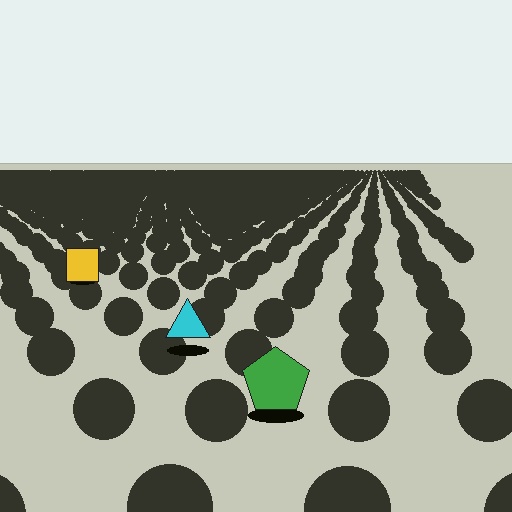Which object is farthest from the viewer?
The yellow square is farthest from the viewer. It appears smaller and the ground texture around it is denser.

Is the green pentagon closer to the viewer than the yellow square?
Yes. The green pentagon is closer — you can tell from the texture gradient: the ground texture is coarser near it.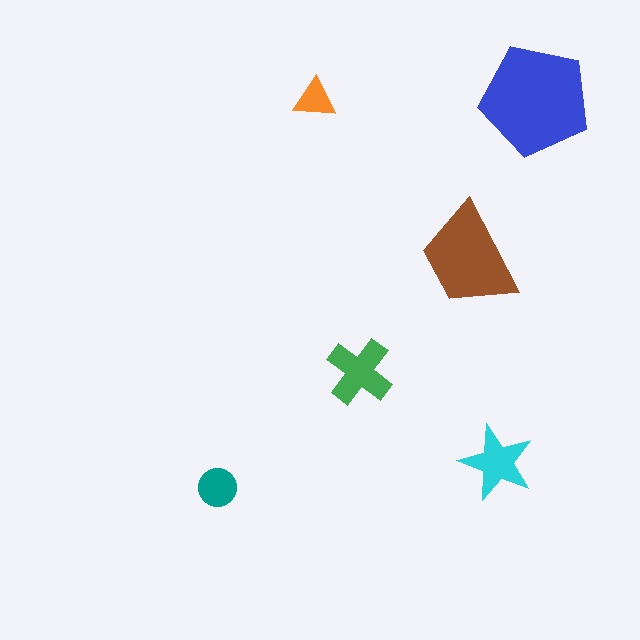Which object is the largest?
The blue pentagon.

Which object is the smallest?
The orange triangle.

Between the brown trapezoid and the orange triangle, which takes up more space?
The brown trapezoid.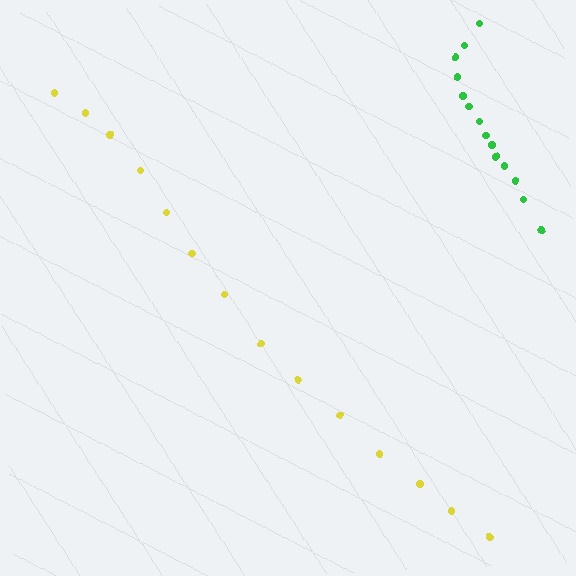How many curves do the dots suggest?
There are 2 distinct paths.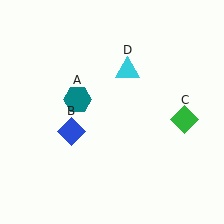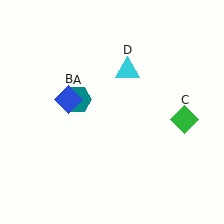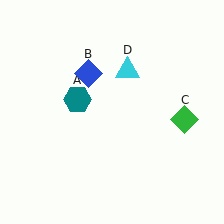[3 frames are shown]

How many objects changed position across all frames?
1 object changed position: blue diamond (object B).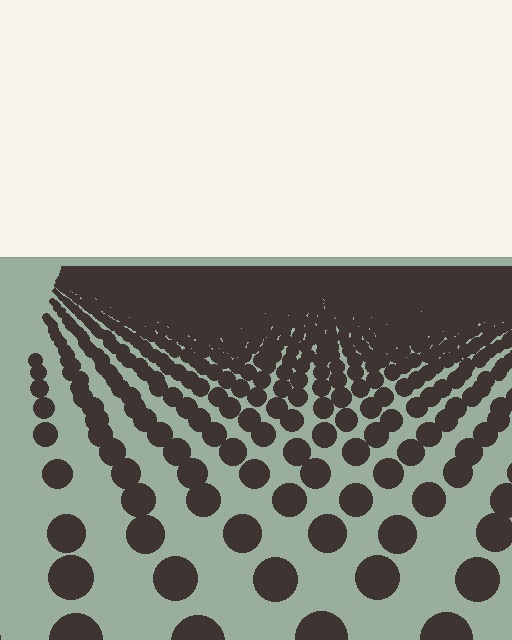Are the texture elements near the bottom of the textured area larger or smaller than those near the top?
Larger. Near the bottom, elements are closer to the viewer and appear at a bigger on-screen size.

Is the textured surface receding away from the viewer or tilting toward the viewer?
The surface is receding away from the viewer. Texture elements get smaller and denser toward the top.